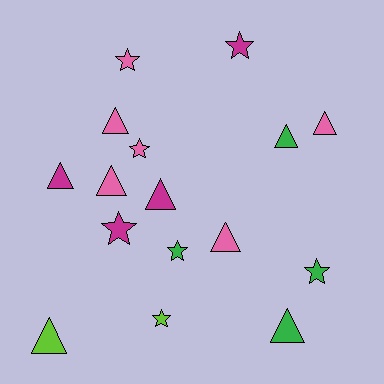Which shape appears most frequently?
Triangle, with 9 objects.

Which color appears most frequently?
Pink, with 6 objects.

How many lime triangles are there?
There is 1 lime triangle.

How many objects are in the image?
There are 16 objects.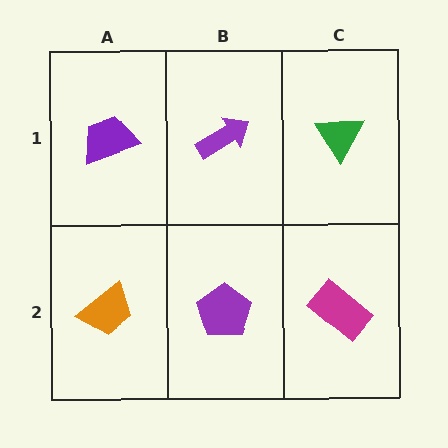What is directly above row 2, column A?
A purple trapezoid.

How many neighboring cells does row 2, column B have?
3.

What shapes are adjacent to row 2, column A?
A purple trapezoid (row 1, column A), a purple pentagon (row 2, column B).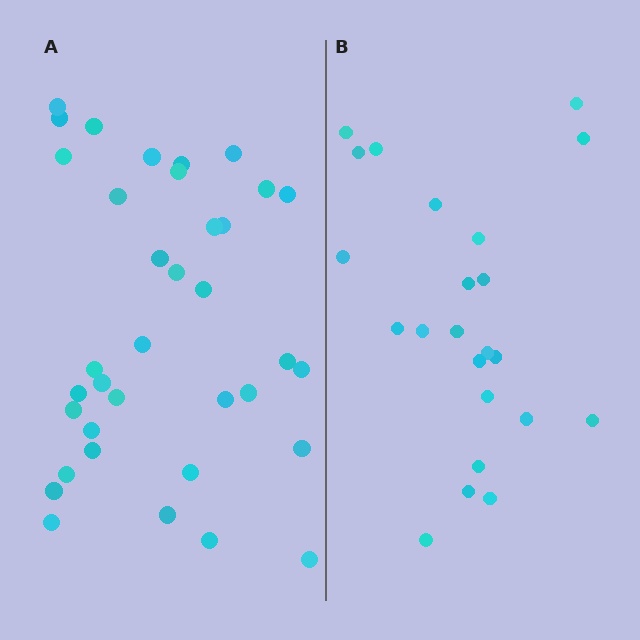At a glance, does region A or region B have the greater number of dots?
Region A (the left region) has more dots.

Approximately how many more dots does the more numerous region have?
Region A has approximately 15 more dots than region B.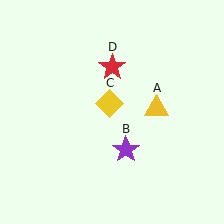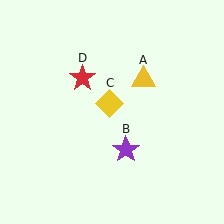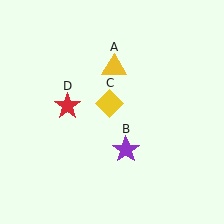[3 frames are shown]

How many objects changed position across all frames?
2 objects changed position: yellow triangle (object A), red star (object D).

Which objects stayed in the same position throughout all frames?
Purple star (object B) and yellow diamond (object C) remained stationary.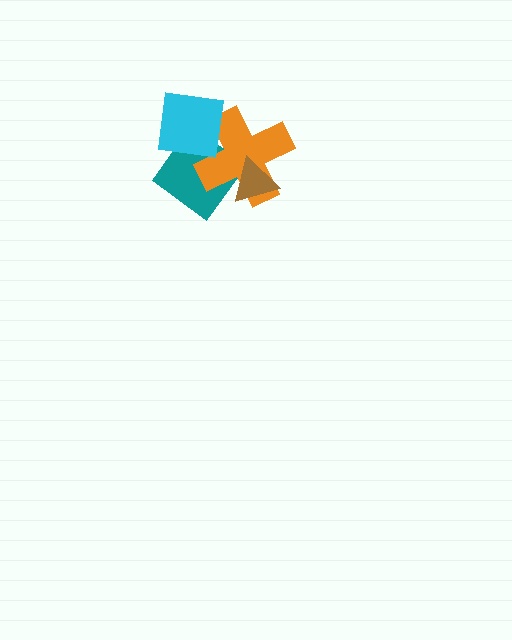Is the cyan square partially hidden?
No, no other shape covers it.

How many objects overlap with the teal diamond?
2 objects overlap with the teal diamond.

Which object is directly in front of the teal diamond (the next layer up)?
The orange cross is directly in front of the teal diamond.